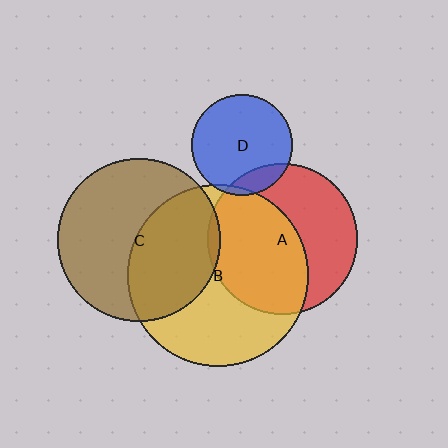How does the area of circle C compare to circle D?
Approximately 2.6 times.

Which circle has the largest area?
Circle B (yellow).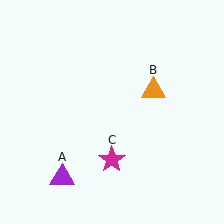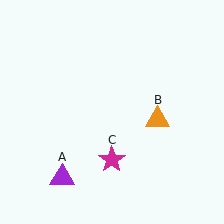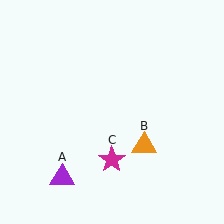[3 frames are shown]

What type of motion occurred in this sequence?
The orange triangle (object B) rotated clockwise around the center of the scene.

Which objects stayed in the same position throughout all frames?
Purple triangle (object A) and magenta star (object C) remained stationary.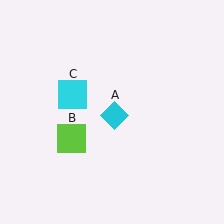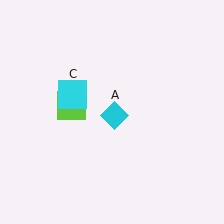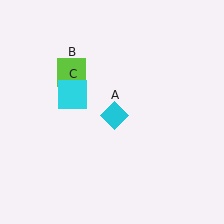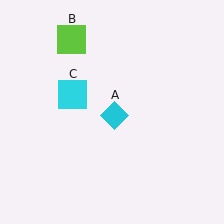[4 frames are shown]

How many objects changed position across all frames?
1 object changed position: lime square (object B).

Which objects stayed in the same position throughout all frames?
Cyan diamond (object A) and cyan square (object C) remained stationary.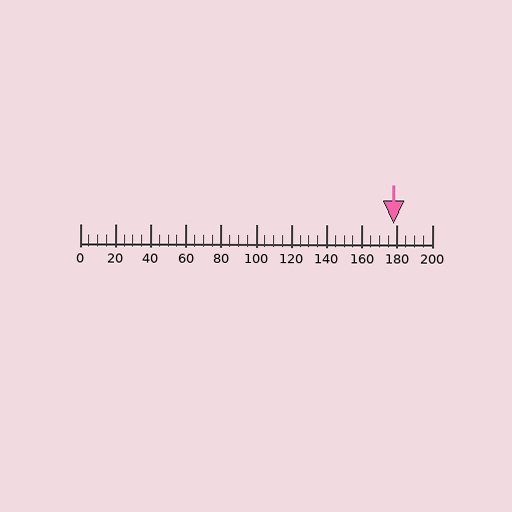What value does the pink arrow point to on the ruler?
The pink arrow points to approximately 178.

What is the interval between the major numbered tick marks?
The major tick marks are spaced 20 units apart.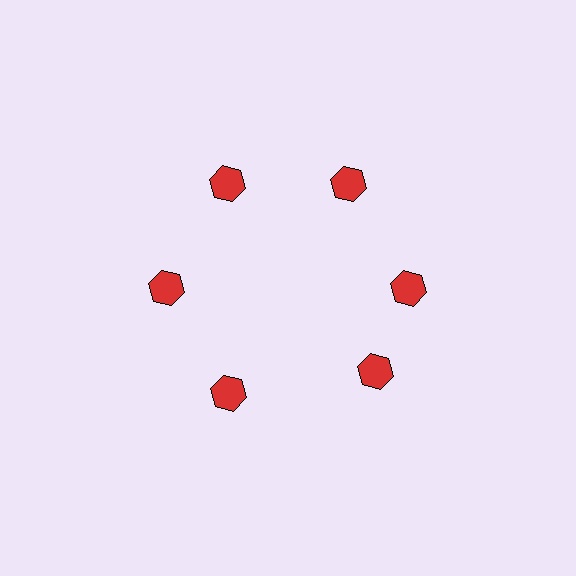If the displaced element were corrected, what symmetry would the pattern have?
It would have 6-fold rotational symmetry — the pattern would map onto itself every 60 degrees.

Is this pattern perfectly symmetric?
No. The 6 red hexagons are arranged in a ring, but one element near the 5 o'clock position is rotated out of alignment along the ring, breaking the 6-fold rotational symmetry.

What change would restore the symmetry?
The symmetry would be restored by rotating it back into even spacing with its neighbors so that all 6 hexagons sit at equal angles and equal distance from the center.